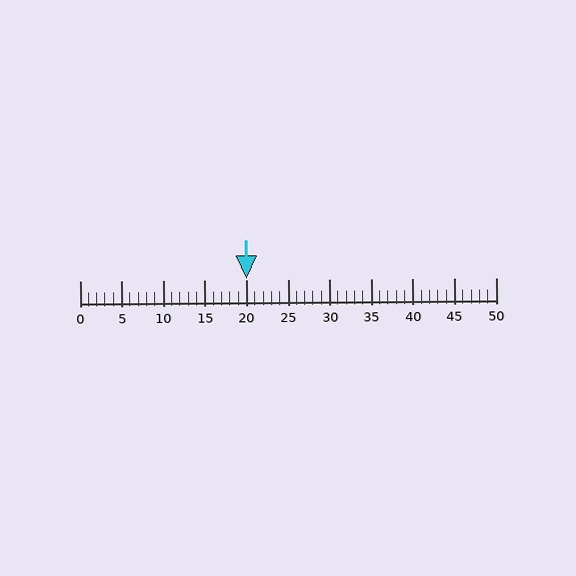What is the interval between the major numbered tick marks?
The major tick marks are spaced 5 units apart.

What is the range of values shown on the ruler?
The ruler shows values from 0 to 50.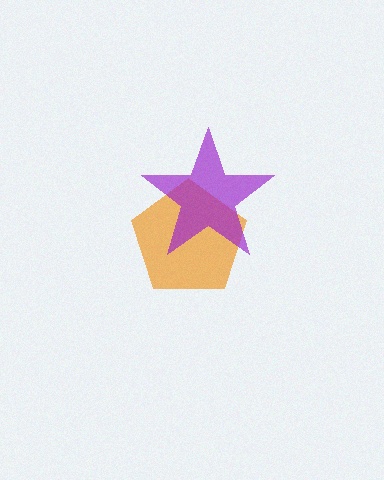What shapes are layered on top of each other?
The layered shapes are: an orange pentagon, a purple star.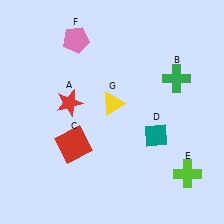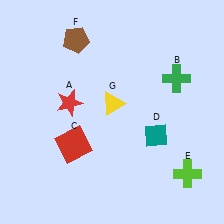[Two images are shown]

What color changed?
The pentagon (F) changed from pink in Image 1 to brown in Image 2.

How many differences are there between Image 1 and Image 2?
There is 1 difference between the two images.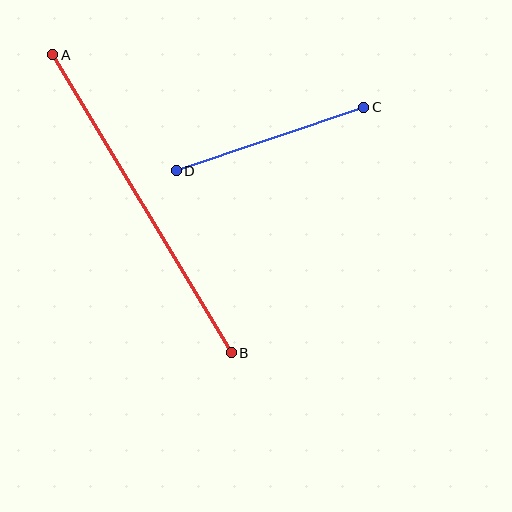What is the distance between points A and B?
The distance is approximately 347 pixels.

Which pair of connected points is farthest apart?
Points A and B are farthest apart.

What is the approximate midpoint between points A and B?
The midpoint is at approximately (142, 204) pixels.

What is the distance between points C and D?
The distance is approximately 198 pixels.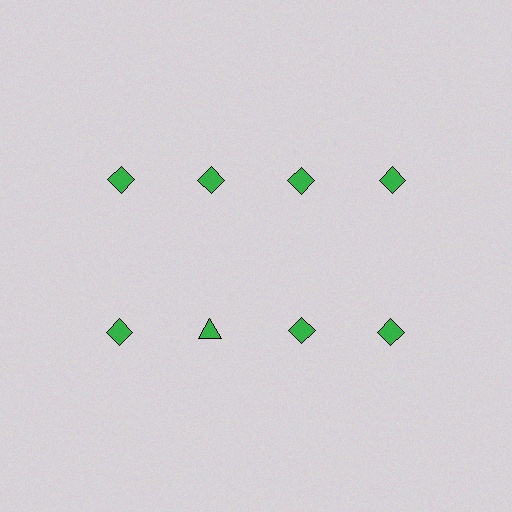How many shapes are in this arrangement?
There are 8 shapes arranged in a grid pattern.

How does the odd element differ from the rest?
It has a different shape: triangle instead of diamond.